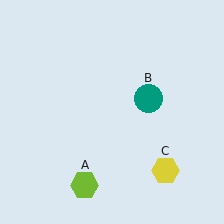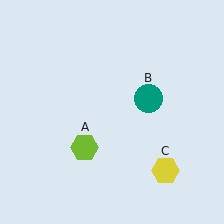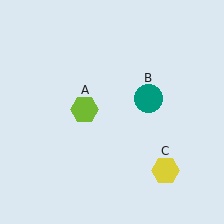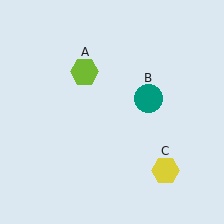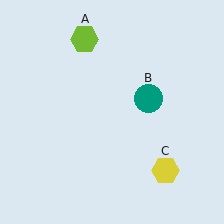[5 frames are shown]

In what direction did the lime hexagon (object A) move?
The lime hexagon (object A) moved up.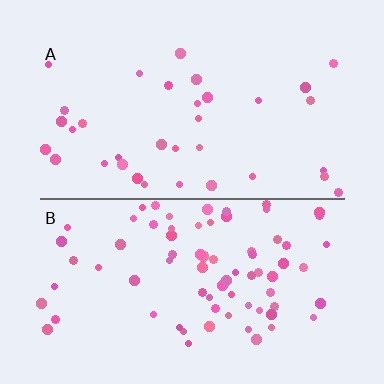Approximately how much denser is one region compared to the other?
Approximately 2.3× — region B over region A.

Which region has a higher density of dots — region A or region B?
B (the bottom).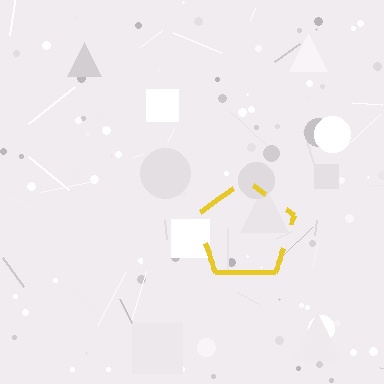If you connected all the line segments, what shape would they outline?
They would outline a pentagon.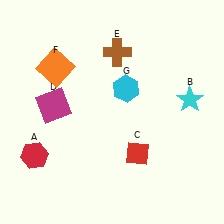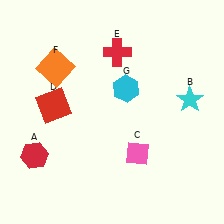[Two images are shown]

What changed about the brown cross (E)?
In Image 1, E is brown. In Image 2, it changed to red.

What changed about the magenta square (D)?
In Image 1, D is magenta. In Image 2, it changed to red.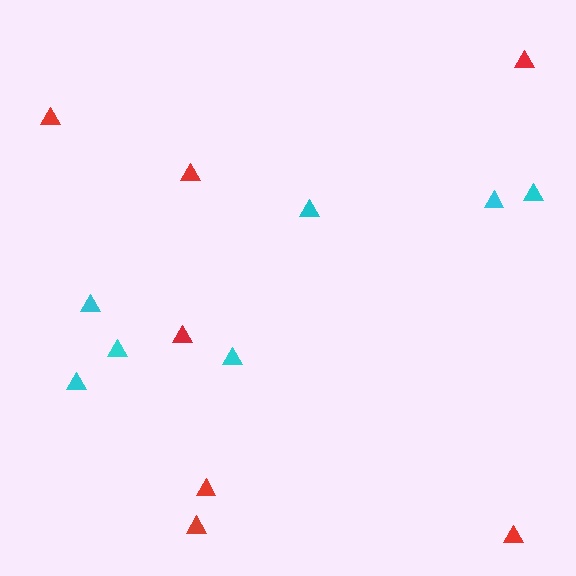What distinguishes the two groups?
There are 2 groups: one group of red triangles (7) and one group of cyan triangles (7).